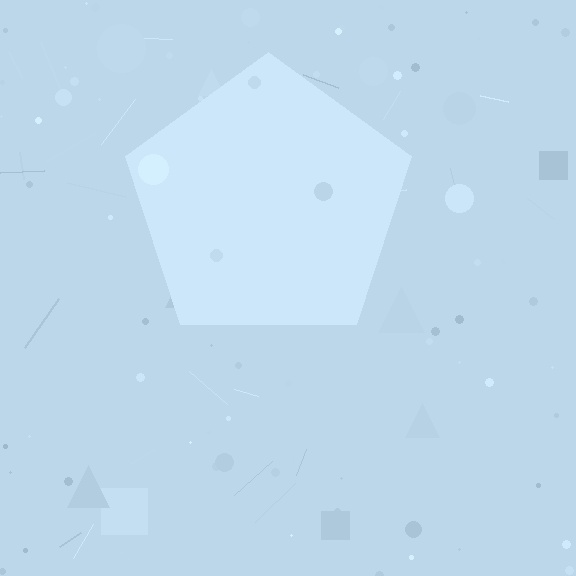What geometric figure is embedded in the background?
A pentagon is embedded in the background.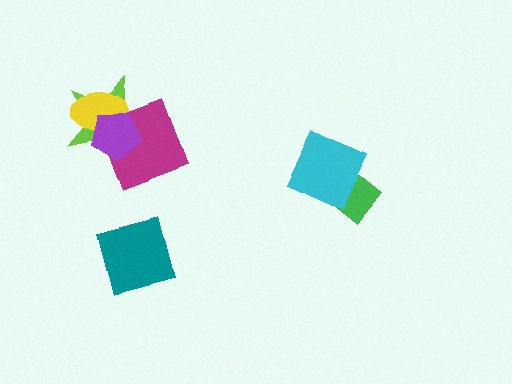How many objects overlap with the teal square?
0 objects overlap with the teal square.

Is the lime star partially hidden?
Yes, it is partially covered by another shape.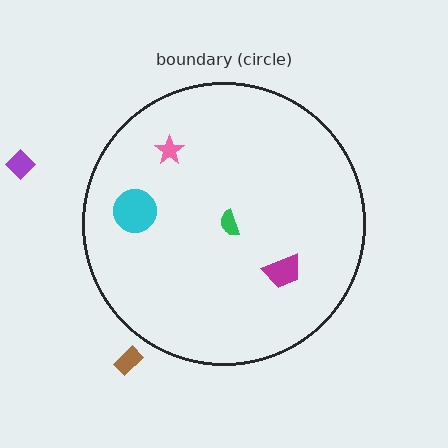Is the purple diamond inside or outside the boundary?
Outside.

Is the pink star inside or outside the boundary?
Inside.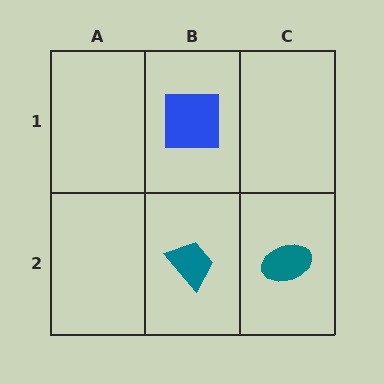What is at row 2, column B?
A teal trapezoid.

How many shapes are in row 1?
1 shape.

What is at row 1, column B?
A blue square.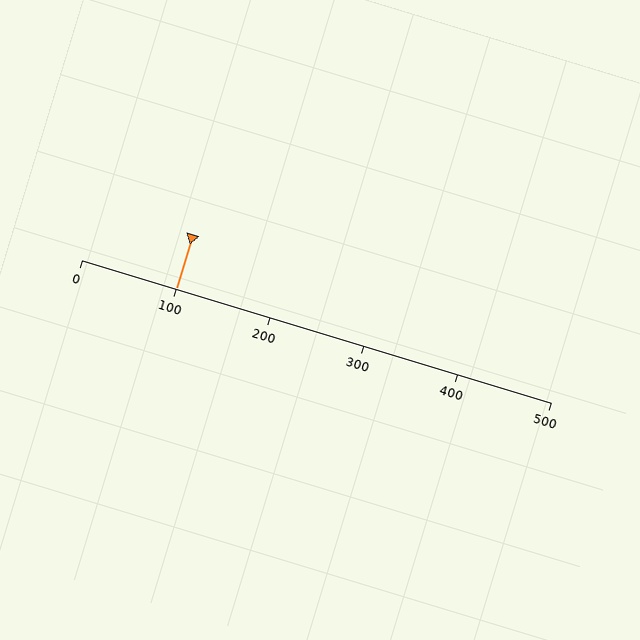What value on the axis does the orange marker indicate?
The marker indicates approximately 100.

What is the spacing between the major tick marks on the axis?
The major ticks are spaced 100 apart.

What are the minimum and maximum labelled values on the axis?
The axis runs from 0 to 500.